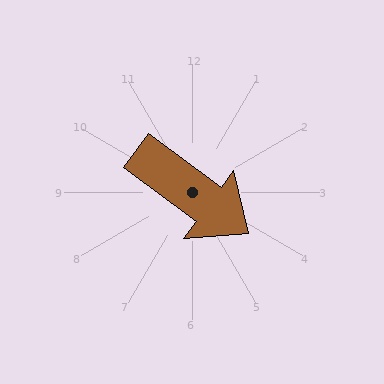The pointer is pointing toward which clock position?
Roughly 4 o'clock.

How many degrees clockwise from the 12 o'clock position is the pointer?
Approximately 126 degrees.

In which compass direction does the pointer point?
Southeast.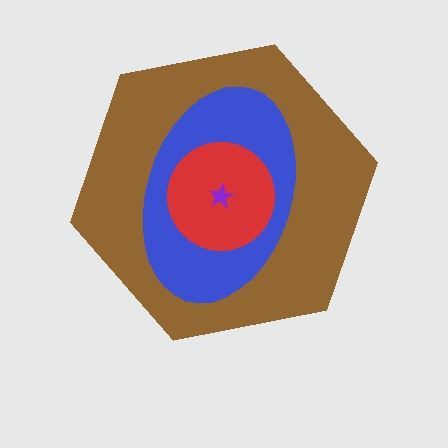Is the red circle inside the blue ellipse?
Yes.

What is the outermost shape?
The brown hexagon.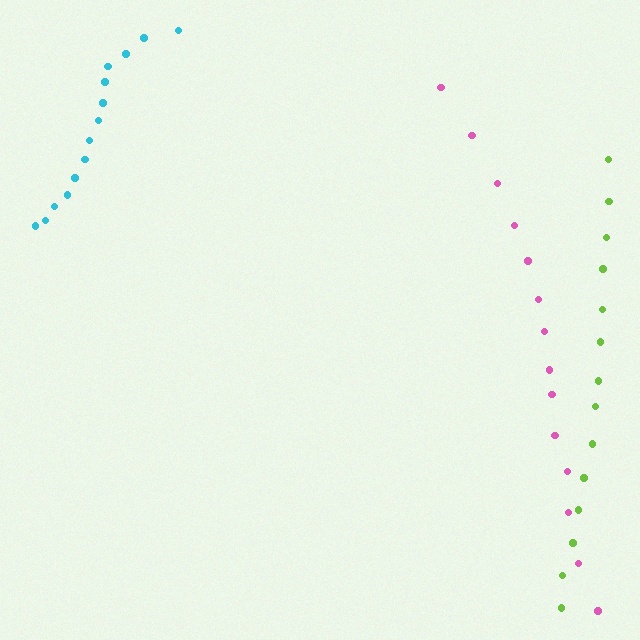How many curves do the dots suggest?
There are 3 distinct paths.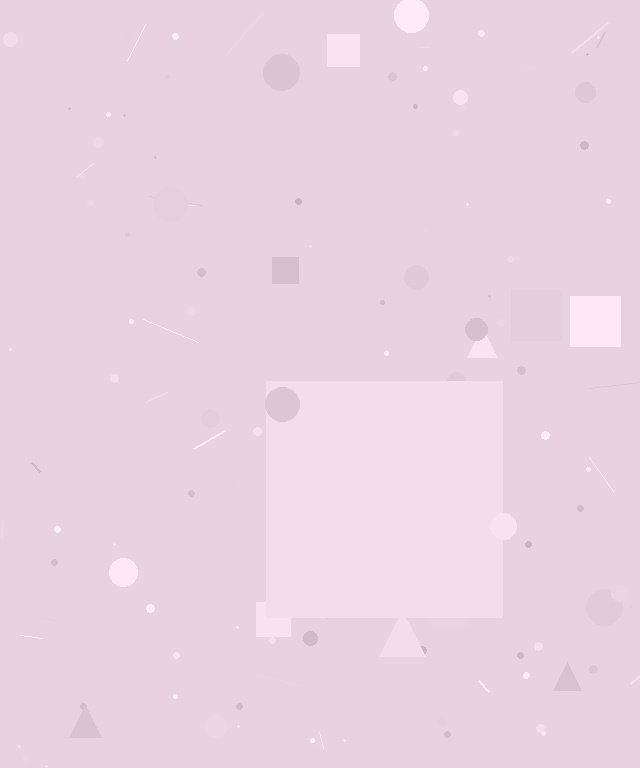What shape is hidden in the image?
A square is hidden in the image.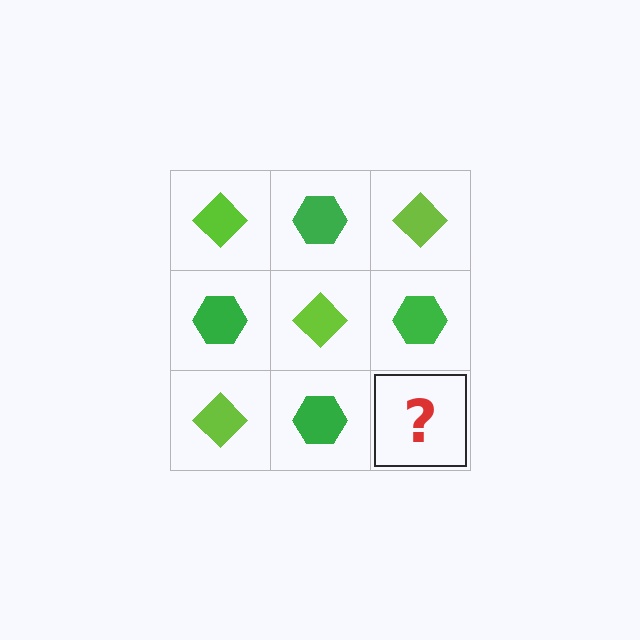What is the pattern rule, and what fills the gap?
The rule is that it alternates lime diamond and green hexagon in a checkerboard pattern. The gap should be filled with a lime diamond.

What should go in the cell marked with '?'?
The missing cell should contain a lime diamond.